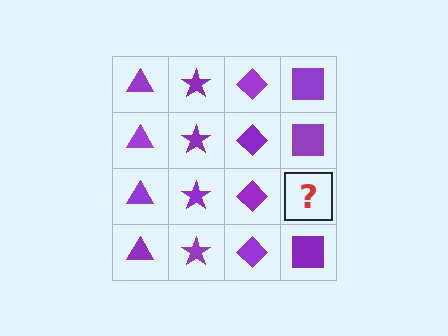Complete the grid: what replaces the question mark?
The question mark should be replaced with a purple square.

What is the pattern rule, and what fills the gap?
The rule is that each column has a consistent shape. The gap should be filled with a purple square.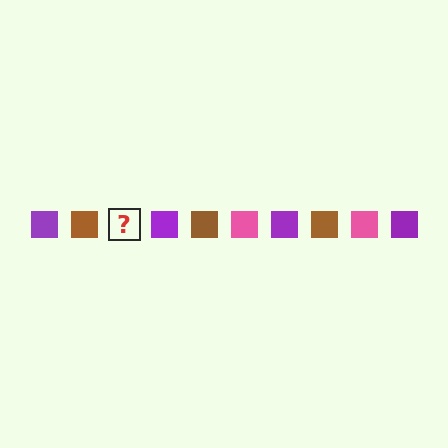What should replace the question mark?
The question mark should be replaced with a pink square.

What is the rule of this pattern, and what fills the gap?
The rule is that the pattern cycles through purple, brown, pink squares. The gap should be filled with a pink square.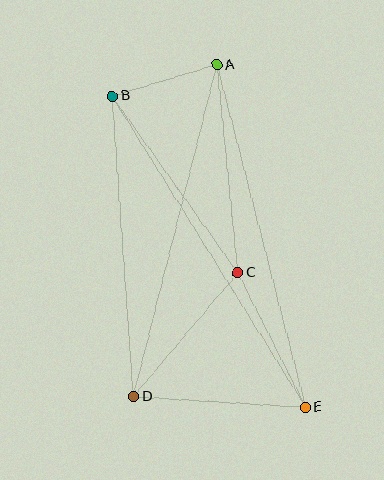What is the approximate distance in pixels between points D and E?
The distance between D and E is approximately 172 pixels.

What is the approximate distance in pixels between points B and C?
The distance between B and C is approximately 217 pixels.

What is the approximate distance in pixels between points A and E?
The distance between A and E is approximately 354 pixels.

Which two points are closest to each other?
Points A and B are closest to each other.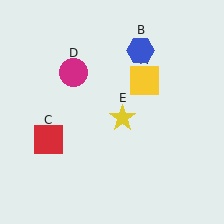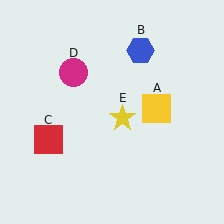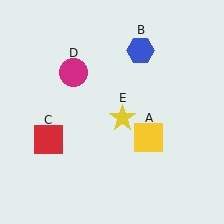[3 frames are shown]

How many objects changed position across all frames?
1 object changed position: yellow square (object A).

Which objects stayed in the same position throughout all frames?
Blue hexagon (object B) and red square (object C) and magenta circle (object D) and yellow star (object E) remained stationary.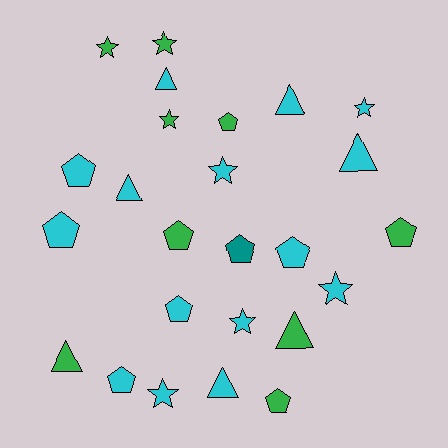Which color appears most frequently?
Cyan, with 15 objects.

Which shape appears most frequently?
Pentagon, with 10 objects.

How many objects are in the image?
There are 25 objects.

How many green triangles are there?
There are 2 green triangles.